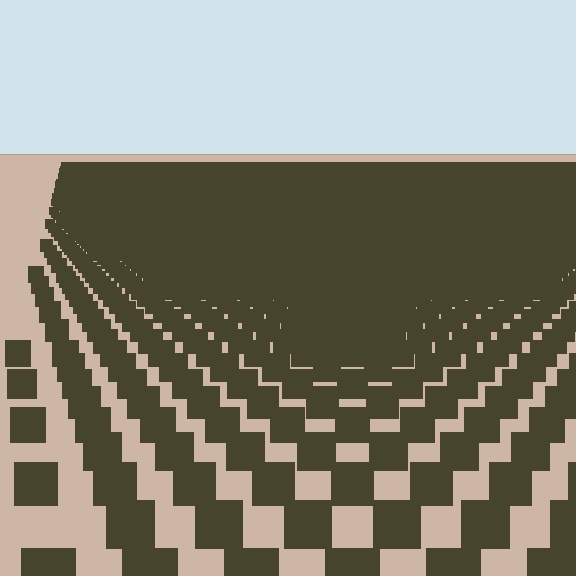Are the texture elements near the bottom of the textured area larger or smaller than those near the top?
Larger. Near the bottom, elements are closer to the viewer and appear at a bigger on-screen size.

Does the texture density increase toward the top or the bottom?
Density increases toward the top.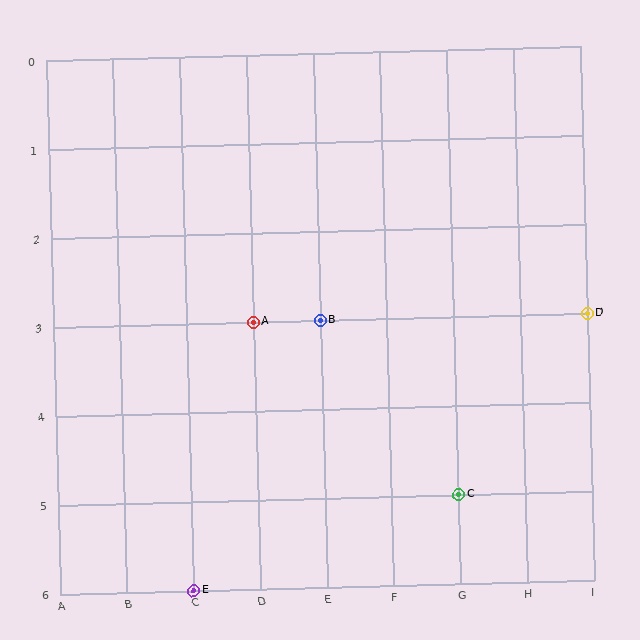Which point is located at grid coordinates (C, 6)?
Point E is at (C, 6).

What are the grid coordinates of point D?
Point D is at grid coordinates (I, 3).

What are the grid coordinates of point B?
Point B is at grid coordinates (E, 3).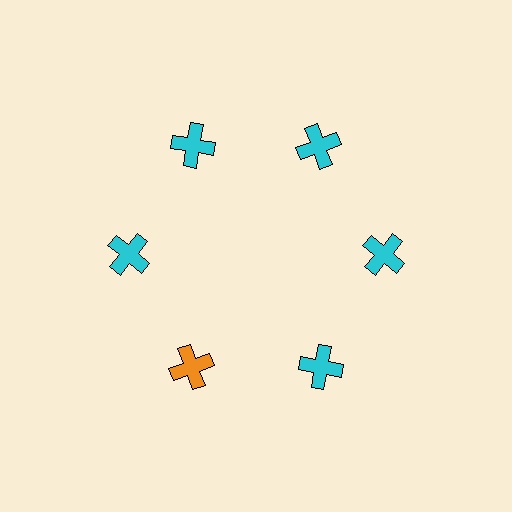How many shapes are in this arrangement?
There are 6 shapes arranged in a ring pattern.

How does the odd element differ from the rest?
It has a different color: orange instead of cyan.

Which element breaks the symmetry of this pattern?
The orange cross at roughly the 7 o'clock position breaks the symmetry. All other shapes are cyan crosses.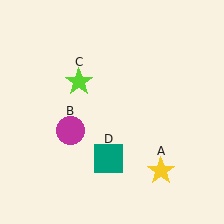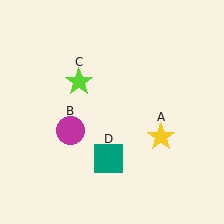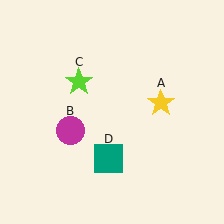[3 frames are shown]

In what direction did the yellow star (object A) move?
The yellow star (object A) moved up.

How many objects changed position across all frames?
1 object changed position: yellow star (object A).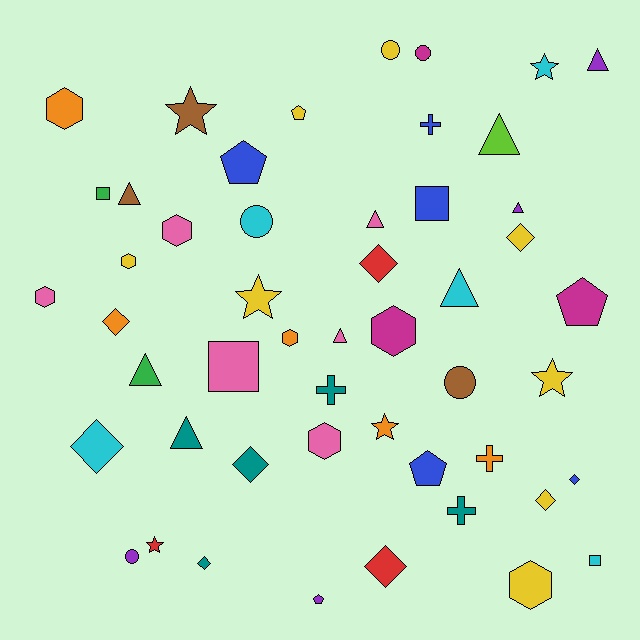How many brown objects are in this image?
There are 3 brown objects.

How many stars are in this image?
There are 6 stars.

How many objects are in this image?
There are 50 objects.